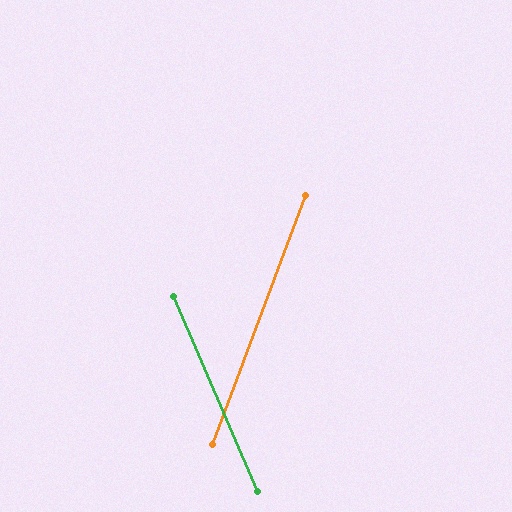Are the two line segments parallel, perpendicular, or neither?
Neither parallel nor perpendicular — they differ by about 44°.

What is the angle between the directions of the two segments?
Approximately 44 degrees.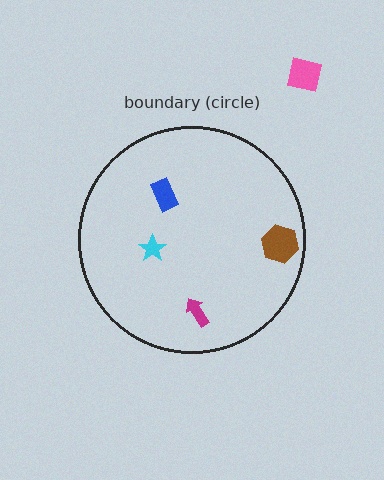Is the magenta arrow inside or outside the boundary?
Inside.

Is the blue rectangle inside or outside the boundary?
Inside.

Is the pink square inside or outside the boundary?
Outside.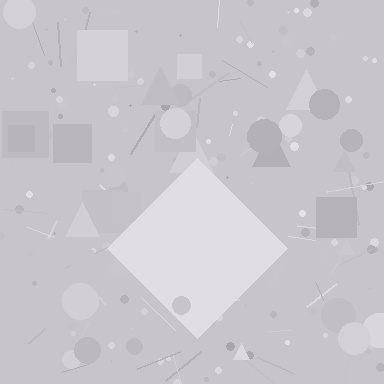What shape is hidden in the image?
A diamond is hidden in the image.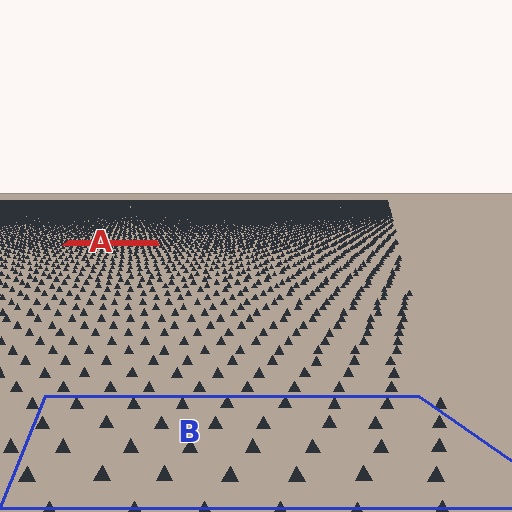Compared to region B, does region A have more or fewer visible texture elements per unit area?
Region A has more texture elements per unit area — they are packed more densely because it is farther away.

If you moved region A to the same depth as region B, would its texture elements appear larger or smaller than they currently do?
They would appear larger. At a closer depth, the same texture elements are projected at a bigger on-screen size.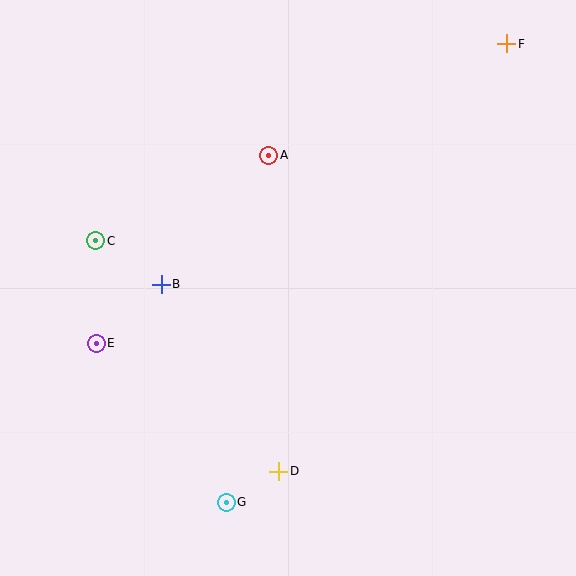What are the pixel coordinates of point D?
Point D is at (279, 471).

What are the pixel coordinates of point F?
Point F is at (507, 44).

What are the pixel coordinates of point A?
Point A is at (269, 155).